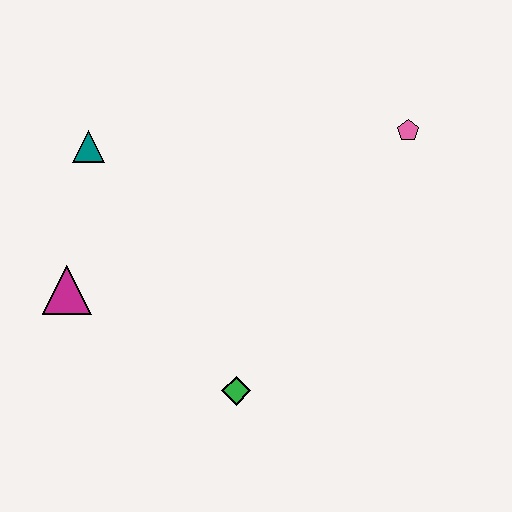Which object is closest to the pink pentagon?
The green diamond is closest to the pink pentagon.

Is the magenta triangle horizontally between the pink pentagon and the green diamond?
No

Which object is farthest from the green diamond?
The pink pentagon is farthest from the green diamond.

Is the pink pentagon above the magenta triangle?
Yes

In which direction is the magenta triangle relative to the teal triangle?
The magenta triangle is below the teal triangle.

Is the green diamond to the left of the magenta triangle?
No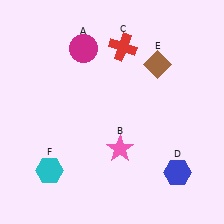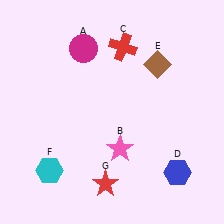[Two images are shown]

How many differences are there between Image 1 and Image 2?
There is 1 difference between the two images.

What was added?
A red star (G) was added in Image 2.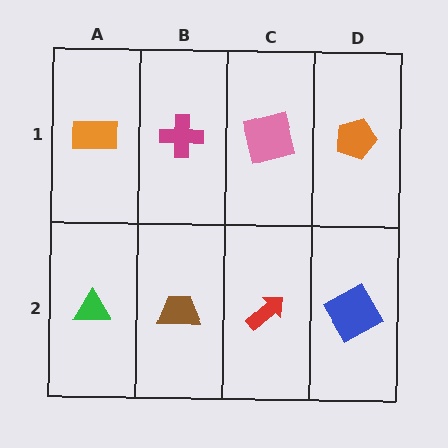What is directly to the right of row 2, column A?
A brown trapezoid.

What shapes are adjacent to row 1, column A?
A green triangle (row 2, column A), a magenta cross (row 1, column B).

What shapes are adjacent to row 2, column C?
A pink square (row 1, column C), a brown trapezoid (row 2, column B), a blue square (row 2, column D).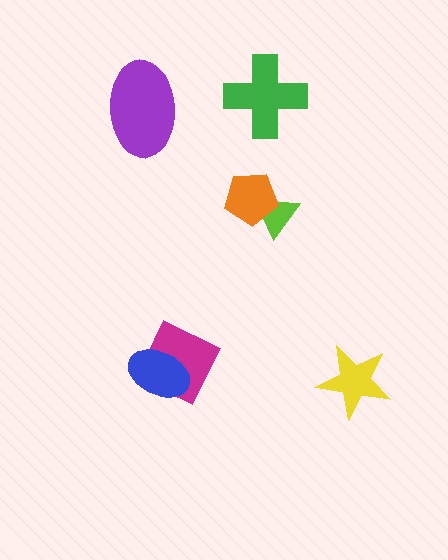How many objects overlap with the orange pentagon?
1 object overlaps with the orange pentagon.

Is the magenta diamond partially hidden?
Yes, it is partially covered by another shape.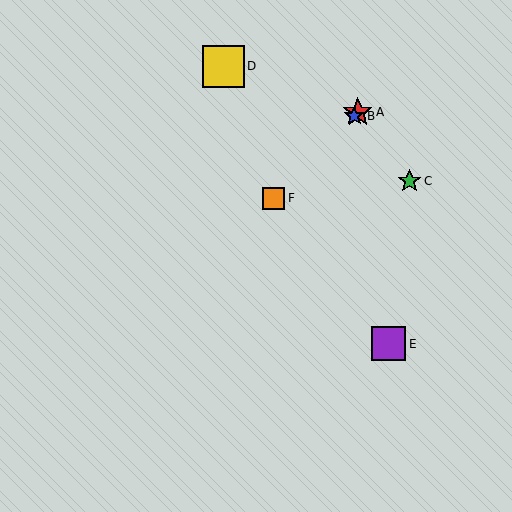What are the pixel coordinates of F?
Object F is at (274, 198).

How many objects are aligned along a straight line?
3 objects (A, B, F) are aligned along a straight line.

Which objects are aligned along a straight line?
Objects A, B, F are aligned along a straight line.